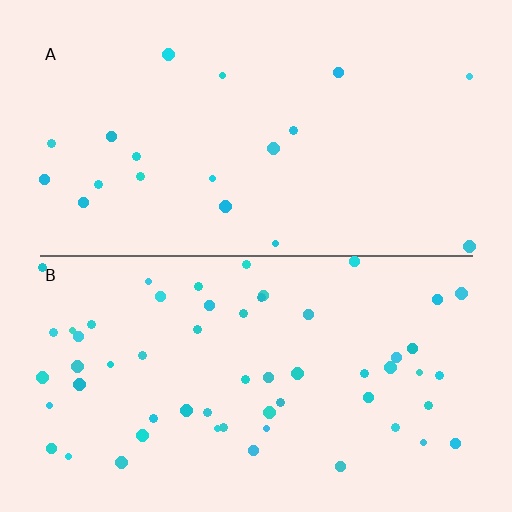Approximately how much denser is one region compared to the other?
Approximately 3.0× — region B over region A.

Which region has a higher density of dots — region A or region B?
B (the bottom).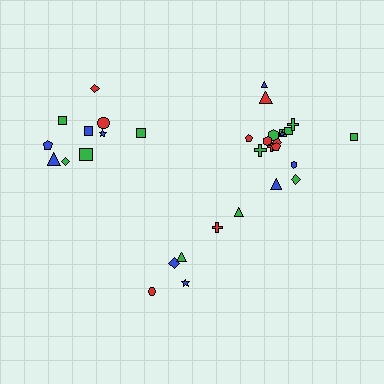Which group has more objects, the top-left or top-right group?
The top-right group.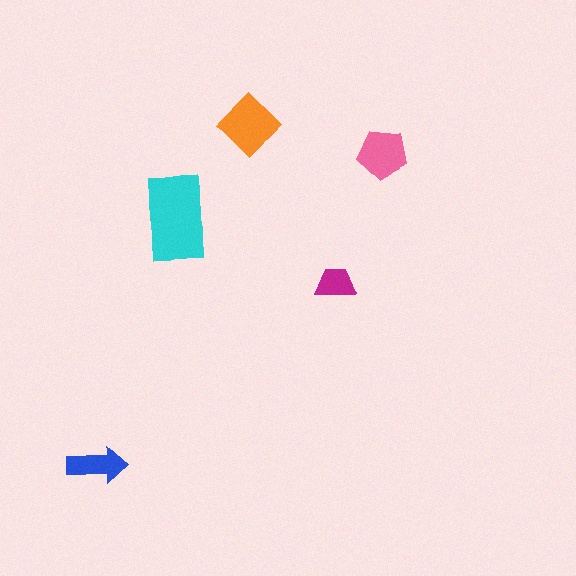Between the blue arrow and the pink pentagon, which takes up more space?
The pink pentagon.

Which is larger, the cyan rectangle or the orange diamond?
The cyan rectangle.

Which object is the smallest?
The magenta trapezoid.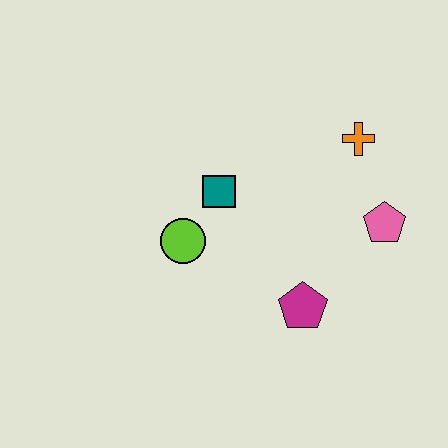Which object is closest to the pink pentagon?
The orange cross is closest to the pink pentagon.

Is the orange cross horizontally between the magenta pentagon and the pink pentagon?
Yes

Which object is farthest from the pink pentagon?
The lime circle is farthest from the pink pentagon.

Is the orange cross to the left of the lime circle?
No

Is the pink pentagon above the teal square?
No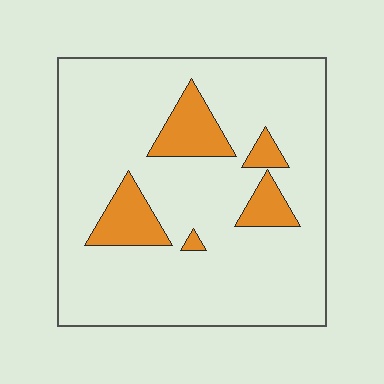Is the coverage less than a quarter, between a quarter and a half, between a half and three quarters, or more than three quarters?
Less than a quarter.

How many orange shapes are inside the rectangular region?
5.